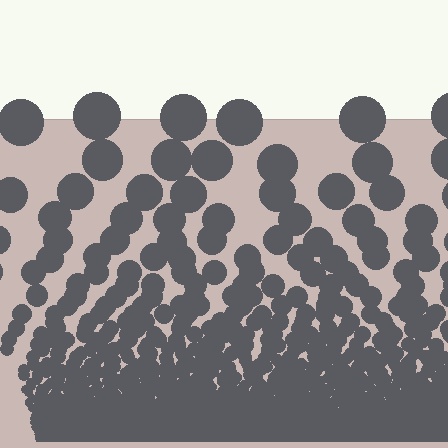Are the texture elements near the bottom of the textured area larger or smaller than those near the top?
Smaller. The gradient is inverted — elements near the bottom are smaller and denser.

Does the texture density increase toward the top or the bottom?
Density increases toward the bottom.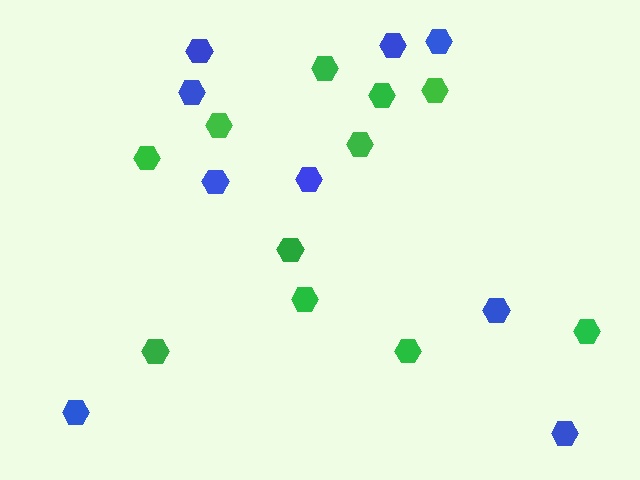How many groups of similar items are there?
There are 2 groups: one group of blue hexagons (9) and one group of green hexagons (11).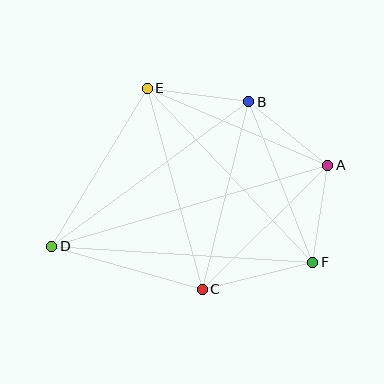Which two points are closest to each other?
Points A and F are closest to each other.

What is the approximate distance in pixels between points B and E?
The distance between B and E is approximately 103 pixels.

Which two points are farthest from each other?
Points A and D are farthest from each other.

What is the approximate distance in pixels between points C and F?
The distance between C and F is approximately 114 pixels.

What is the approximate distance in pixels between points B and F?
The distance between B and F is approximately 172 pixels.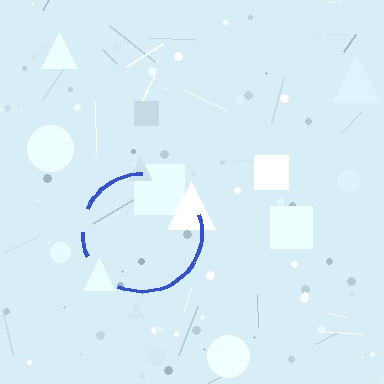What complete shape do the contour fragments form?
The contour fragments form a circle.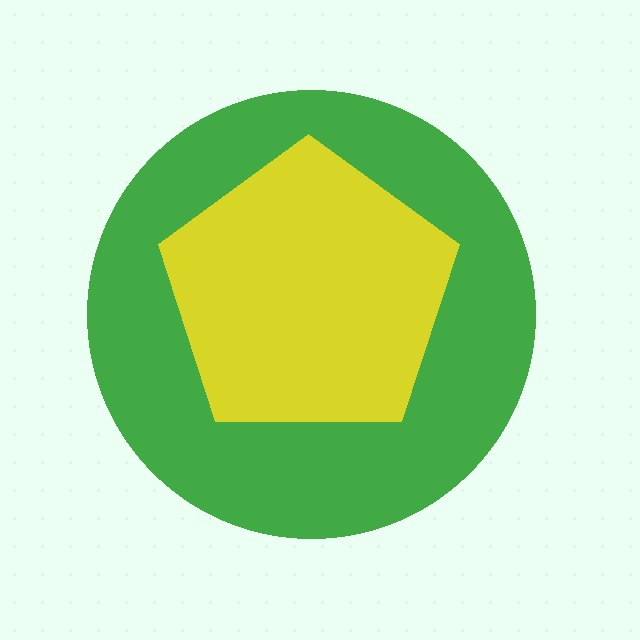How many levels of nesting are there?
2.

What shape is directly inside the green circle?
The yellow pentagon.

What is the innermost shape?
The yellow pentagon.